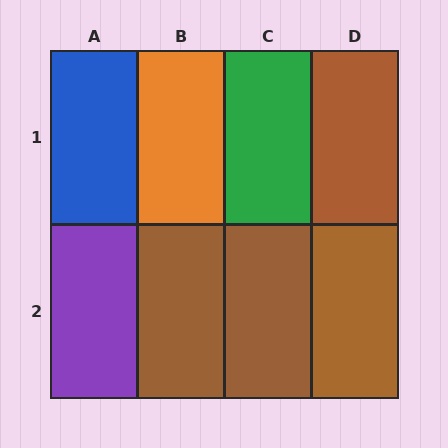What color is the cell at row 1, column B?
Orange.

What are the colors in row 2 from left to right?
Purple, brown, brown, brown.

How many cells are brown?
4 cells are brown.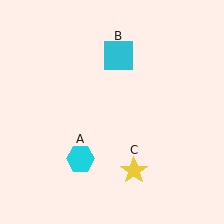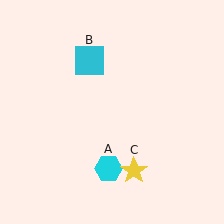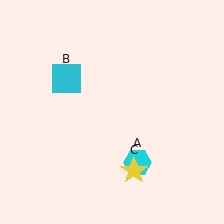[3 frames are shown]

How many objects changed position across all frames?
2 objects changed position: cyan hexagon (object A), cyan square (object B).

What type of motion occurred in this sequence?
The cyan hexagon (object A), cyan square (object B) rotated counterclockwise around the center of the scene.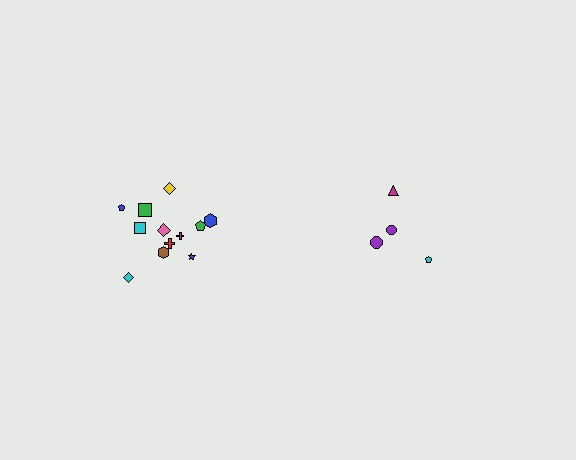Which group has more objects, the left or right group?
The left group.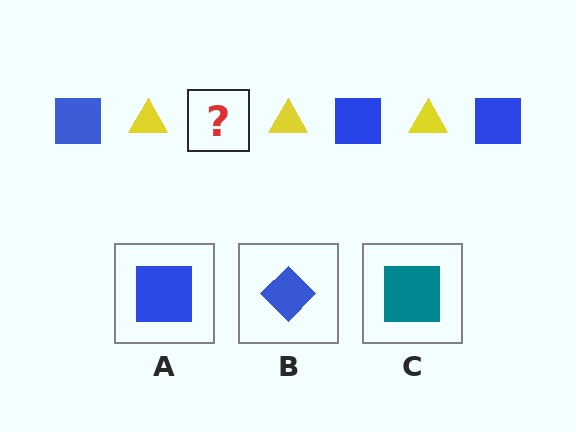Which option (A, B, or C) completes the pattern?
A.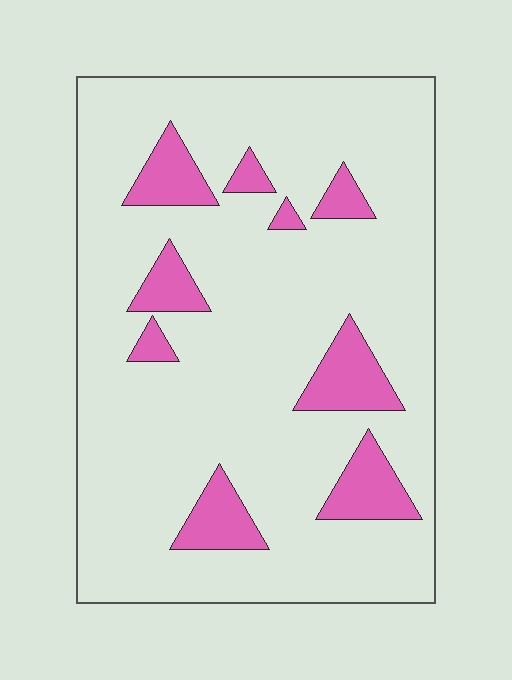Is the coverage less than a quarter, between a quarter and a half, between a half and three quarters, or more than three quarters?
Less than a quarter.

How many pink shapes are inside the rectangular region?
9.